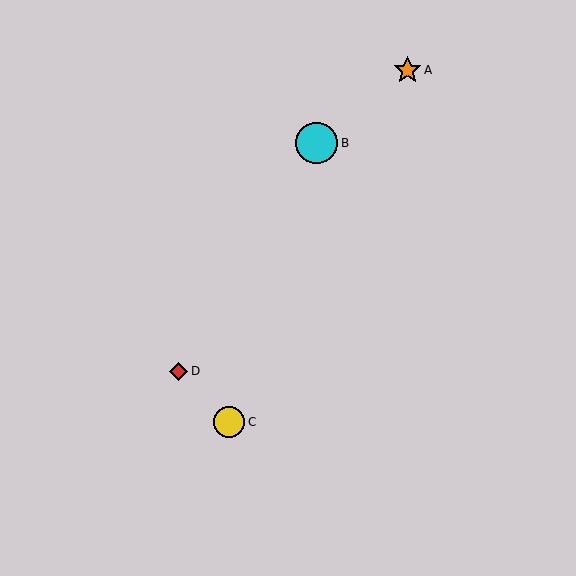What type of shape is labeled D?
Shape D is a red diamond.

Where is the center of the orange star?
The center of the orange star is at (408, 70).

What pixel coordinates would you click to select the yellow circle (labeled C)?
Click at (229, 422) to select the yellow circle C.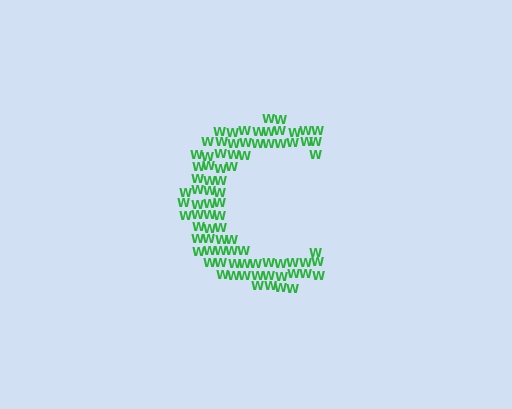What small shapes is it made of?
It is made of small letter W's.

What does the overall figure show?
The overall figure shows the letter C.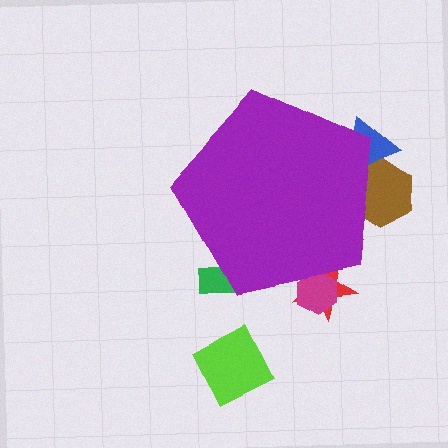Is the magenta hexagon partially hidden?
Yes, the magenta hexagon is partially hidden behind the purple pentagon.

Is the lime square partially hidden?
No, the lime square is fully visible.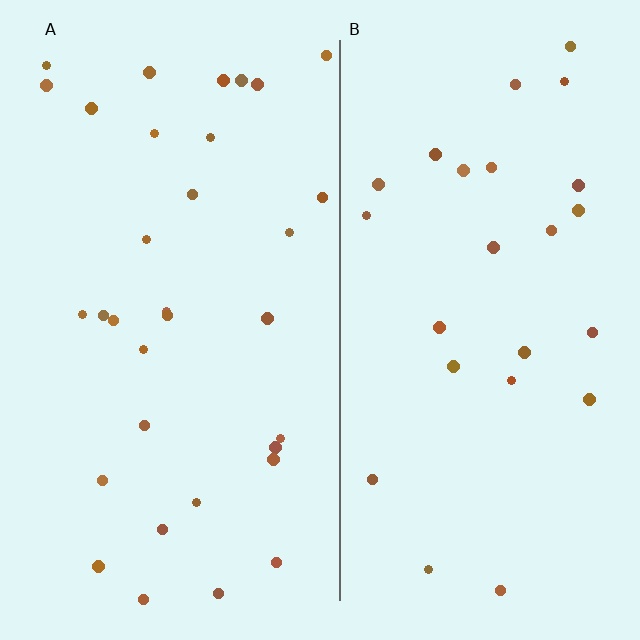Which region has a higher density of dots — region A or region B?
A (the left).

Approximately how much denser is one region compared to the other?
Approximately 1.3× — region A over region B.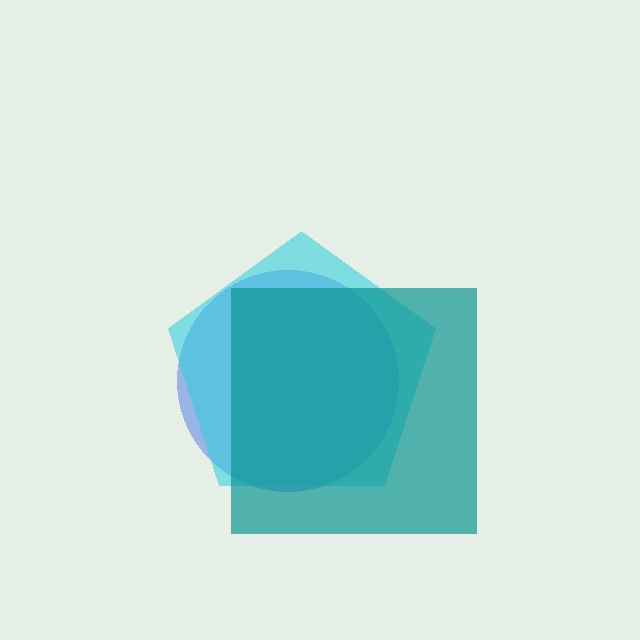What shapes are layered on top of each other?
The layered shapes are: a blue circle, a cyan pentagon, a teal square.